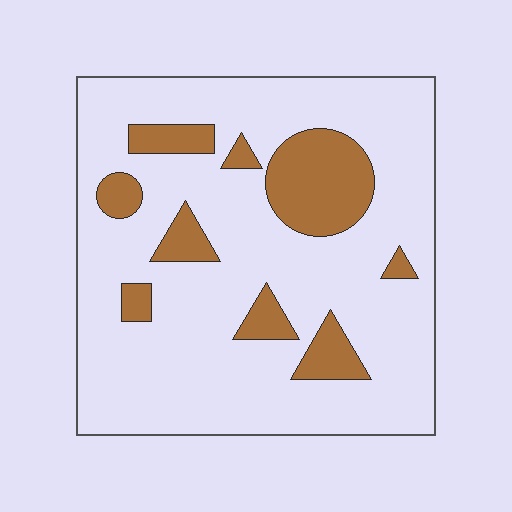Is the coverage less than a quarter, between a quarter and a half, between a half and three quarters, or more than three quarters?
Less than a quarter.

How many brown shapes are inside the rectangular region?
9.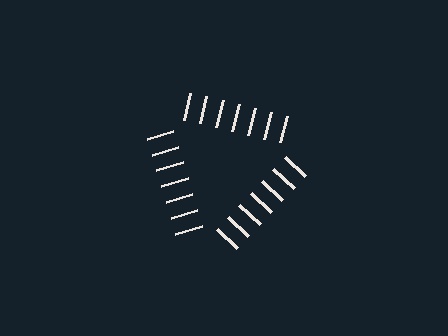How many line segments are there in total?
21 — 7 along each of the 3 edges.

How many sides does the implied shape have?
3 sides — the line-ends trace a triangle.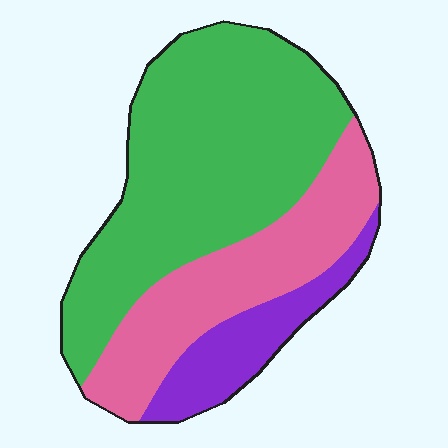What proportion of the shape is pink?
Pink covers around 30% of the shape.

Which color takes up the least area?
Purple, at roughly 15%.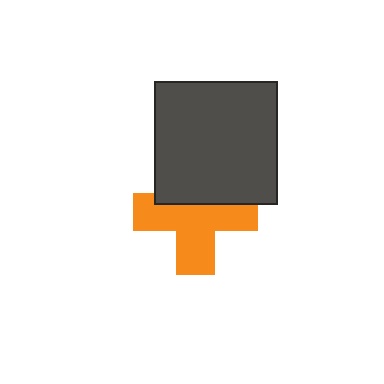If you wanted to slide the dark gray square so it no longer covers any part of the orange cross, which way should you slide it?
Slide it up — that is the most direct way to separate the two shapes.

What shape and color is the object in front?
The object in front is a dark gray square.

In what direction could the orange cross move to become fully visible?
The orange cross could move down. That would shift it out from behind the dark gray square entirely.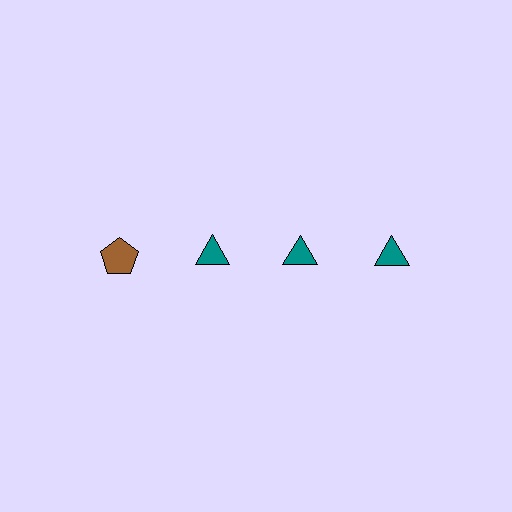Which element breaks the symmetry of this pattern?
The brown pentagon in the top row, leftmost column breaks the symmetry. All other shapes are teal triangles.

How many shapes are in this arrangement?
There are 4 shapes arranged in a grid pattern.